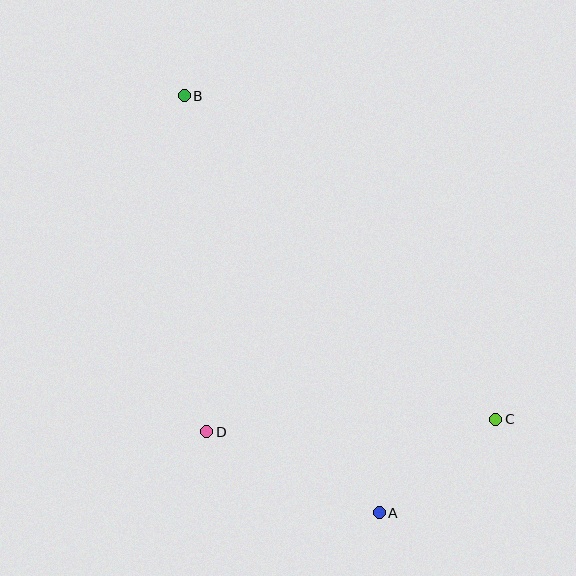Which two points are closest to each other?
Points A and C are closest to each other.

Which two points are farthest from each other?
Points A and B are farthest from each other.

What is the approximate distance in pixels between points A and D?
The distance between A and D is approximately 191 pixels.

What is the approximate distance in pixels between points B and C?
The distance between B and C is approximately 449 pixels.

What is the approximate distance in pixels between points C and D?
The distance between C and D is approximately 289 pixels.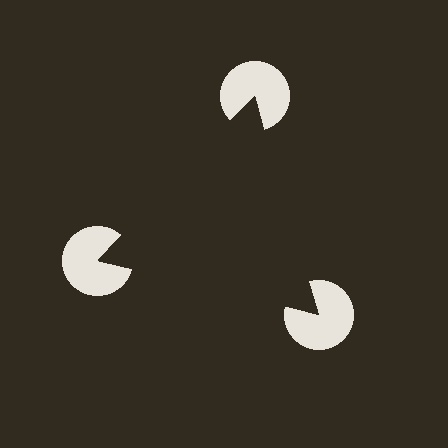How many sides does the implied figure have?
3 sides.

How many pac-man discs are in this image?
There are 3 — one at each vertex of the illusory triangle.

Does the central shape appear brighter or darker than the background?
It typically appears slightly darker than the background, even though no actual brightness change is drawn.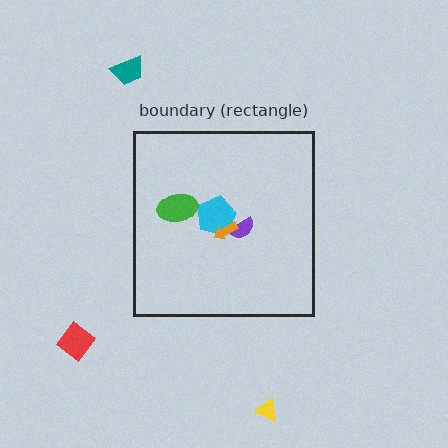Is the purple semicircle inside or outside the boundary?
Inside.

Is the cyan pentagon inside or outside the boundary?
Inside.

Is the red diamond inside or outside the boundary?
Outside.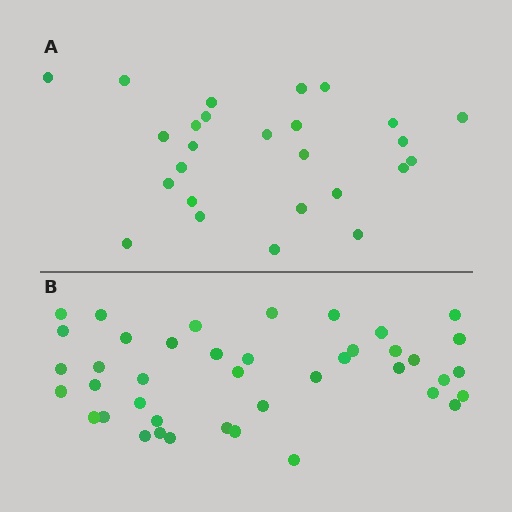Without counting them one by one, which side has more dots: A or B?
Region B (the bottom region) has more dots.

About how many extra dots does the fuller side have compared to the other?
Region B has approximately 15 more dots than region A.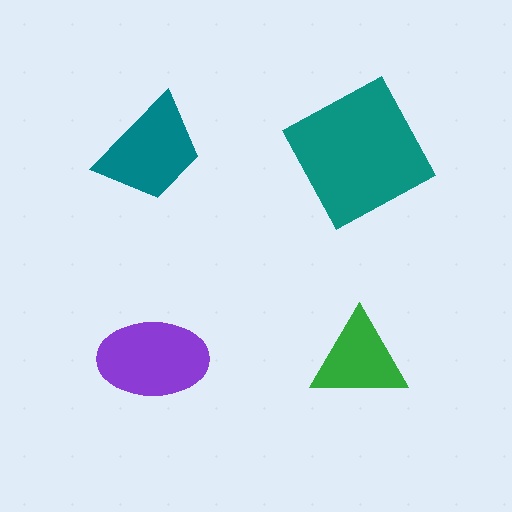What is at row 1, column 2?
A teal square.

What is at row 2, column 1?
A purple ellipse.